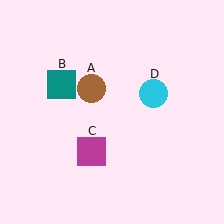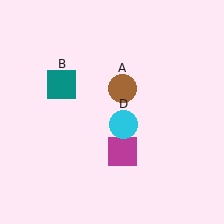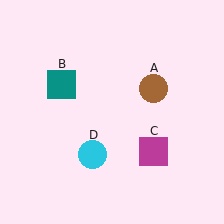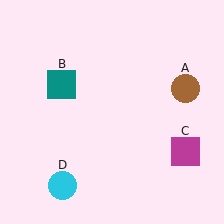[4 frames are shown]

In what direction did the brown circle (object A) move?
The brown circle (object A) moved right.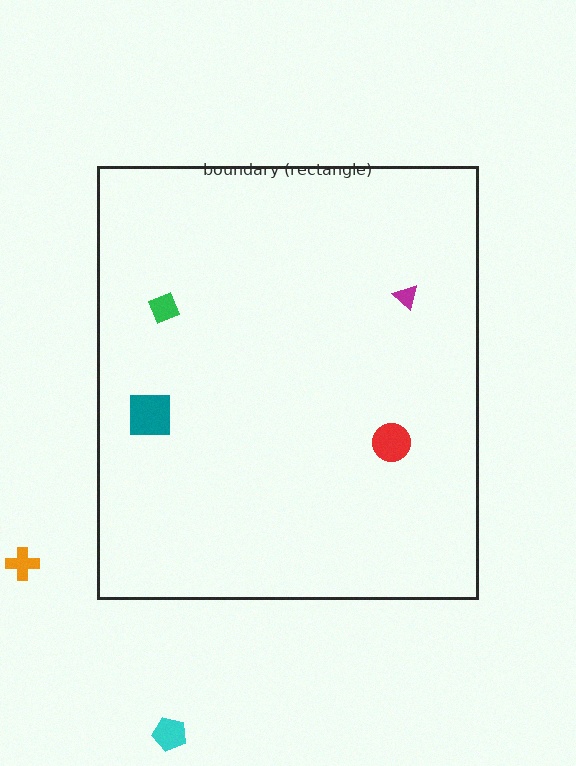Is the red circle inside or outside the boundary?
Inside.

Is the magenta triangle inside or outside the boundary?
Inside.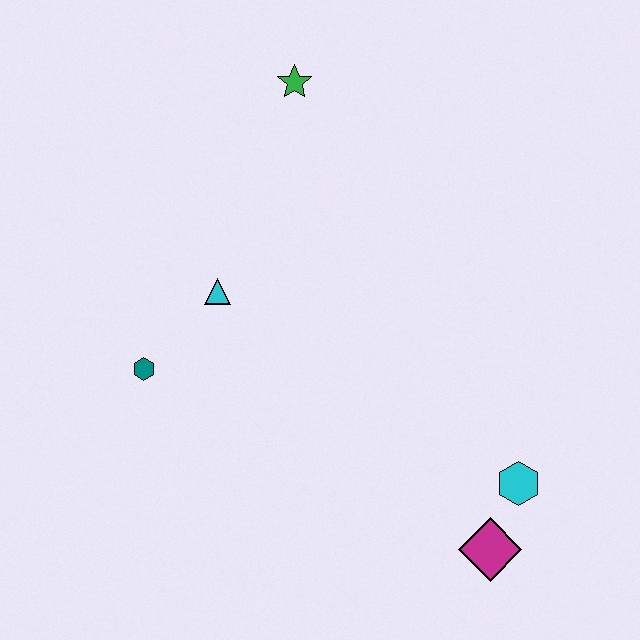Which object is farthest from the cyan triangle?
The magenta diamond is farthest from the cyan triangle.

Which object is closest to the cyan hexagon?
The magenta diamond is closest to the cyan hexagon.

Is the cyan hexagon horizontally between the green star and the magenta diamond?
No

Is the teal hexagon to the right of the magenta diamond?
No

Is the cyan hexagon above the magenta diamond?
Yes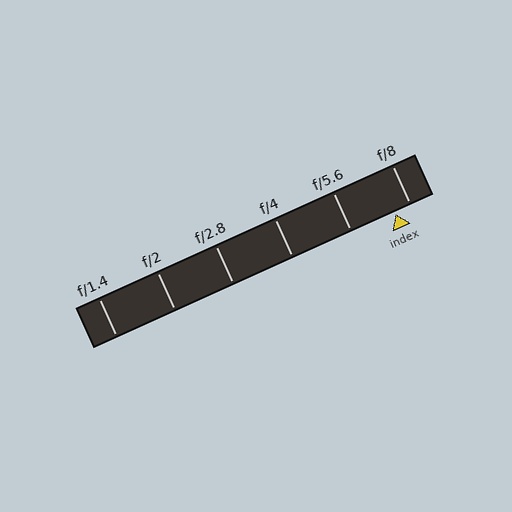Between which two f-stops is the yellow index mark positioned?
The index mark is between f/5.6 and f/8.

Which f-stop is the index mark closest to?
The index mark is closest to f/8.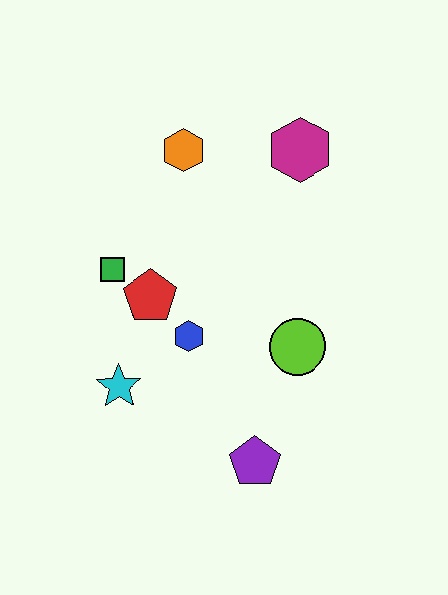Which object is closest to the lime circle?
The blue hexagon is closest to the lime circle.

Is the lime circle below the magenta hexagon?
Yes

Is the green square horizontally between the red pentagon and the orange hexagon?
No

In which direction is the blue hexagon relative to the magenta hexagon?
The blue hexagon is below the magenta hexagon.